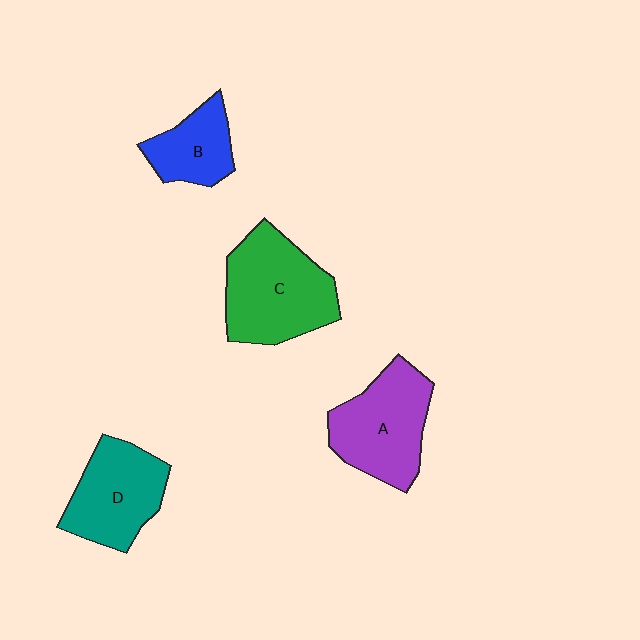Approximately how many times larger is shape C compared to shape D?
Approximately 1.3 times.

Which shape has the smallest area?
Shape B (blue).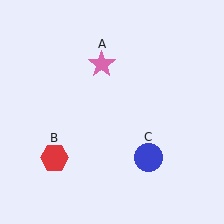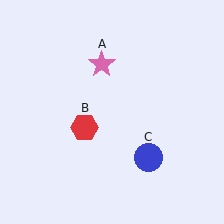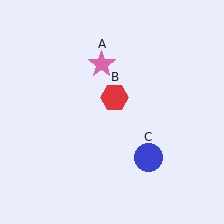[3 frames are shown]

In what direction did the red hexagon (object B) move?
The red hexagon (object B) moved up and to the right.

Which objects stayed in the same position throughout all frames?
Pink star (object A) and blue circle (object C) remained stationary.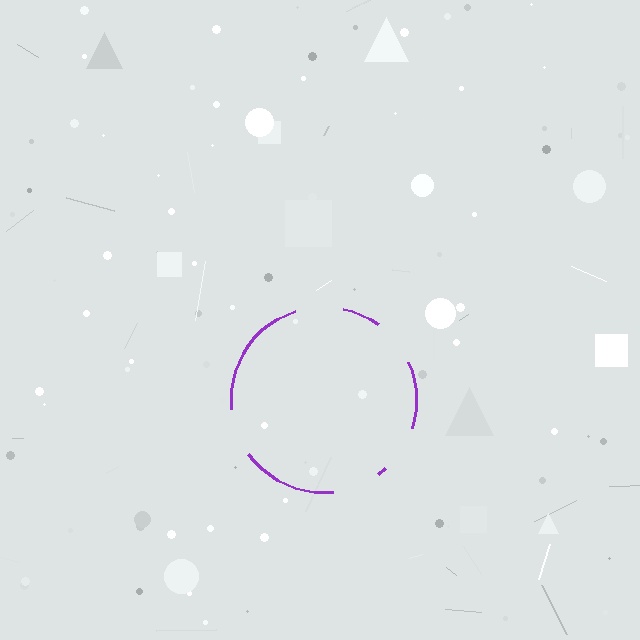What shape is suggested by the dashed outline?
The dashed outline suggests a circle.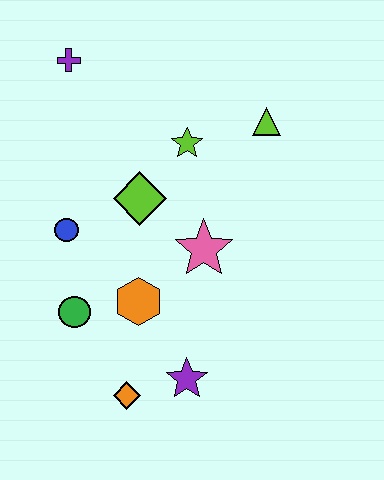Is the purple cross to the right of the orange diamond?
No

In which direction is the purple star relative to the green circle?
The purple star is to the right of the green circle.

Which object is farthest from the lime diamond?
The orange diamond is farthest from the lime diamond.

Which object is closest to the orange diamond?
The purple star is closest to the orange diamond.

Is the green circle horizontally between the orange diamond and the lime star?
No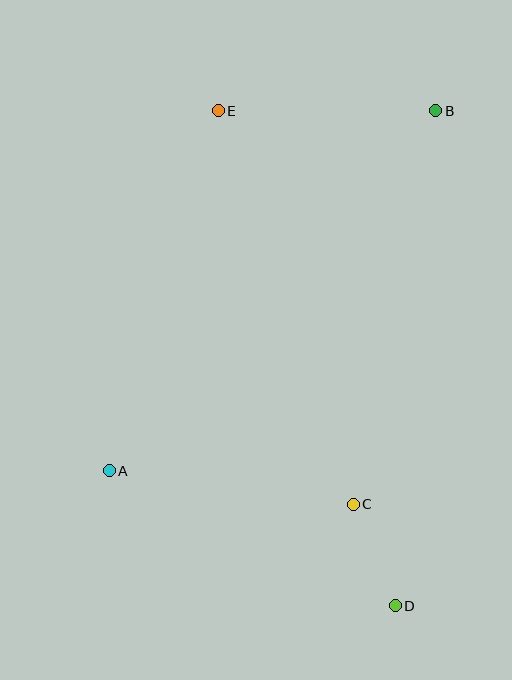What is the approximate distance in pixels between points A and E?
The distance between A and E is approximately 376 pixels.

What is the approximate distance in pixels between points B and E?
The distance between B and E is approximately 217 pixels.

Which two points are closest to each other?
Points C and D are closest to each other.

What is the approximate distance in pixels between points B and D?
The distance between B and D is approximately 497 pixels.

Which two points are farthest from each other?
Points D and E are farthest from each other.